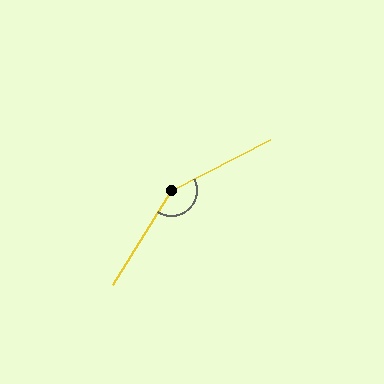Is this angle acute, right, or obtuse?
It is obtuse.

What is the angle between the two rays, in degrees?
Approximately 148 degrees.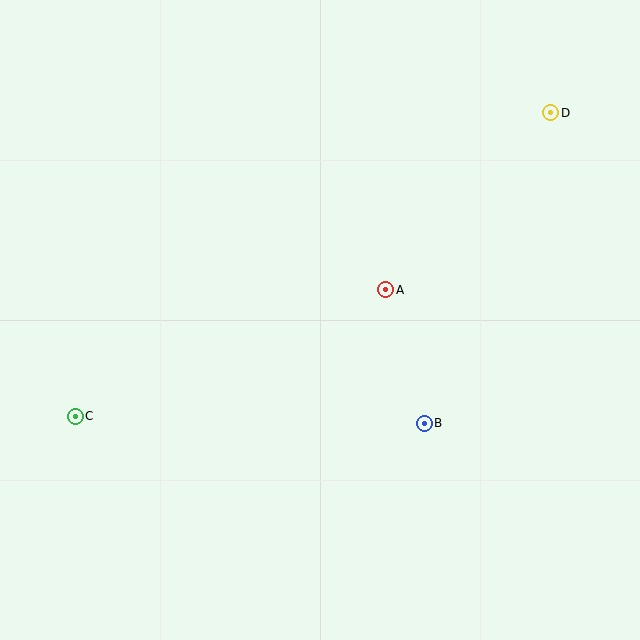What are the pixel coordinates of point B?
Point B is at (424, 423).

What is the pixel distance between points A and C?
The distance between A and C is 335 pixels.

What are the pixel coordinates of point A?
Point A is at (386, 290).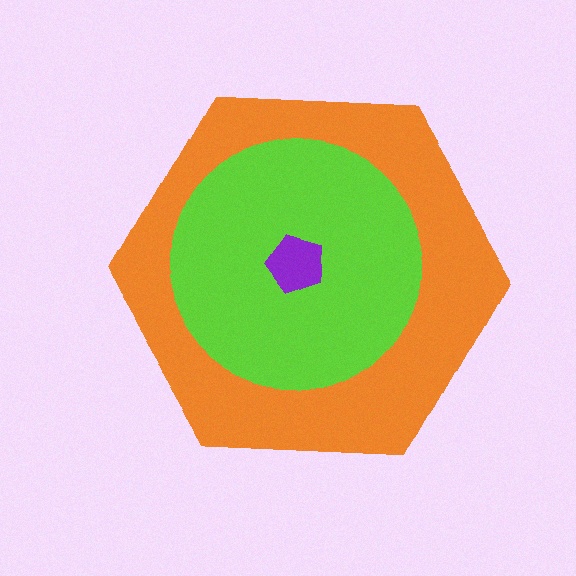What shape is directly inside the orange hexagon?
The lime circle.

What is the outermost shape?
The orange hexagon.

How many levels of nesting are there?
3.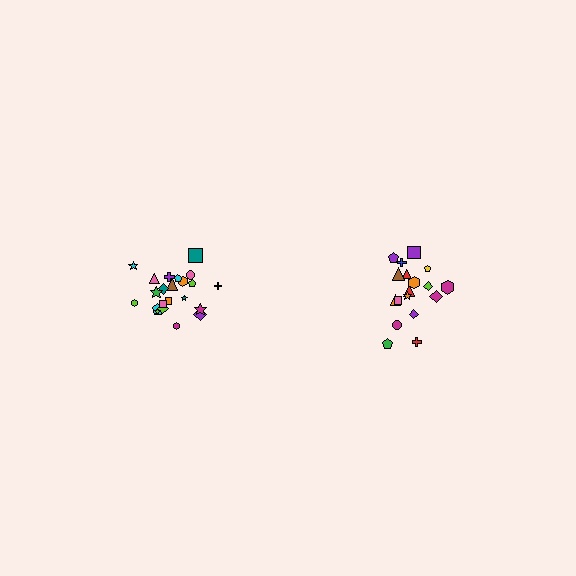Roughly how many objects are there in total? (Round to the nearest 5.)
Roughly 40 objects in total.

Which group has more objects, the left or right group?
The left group.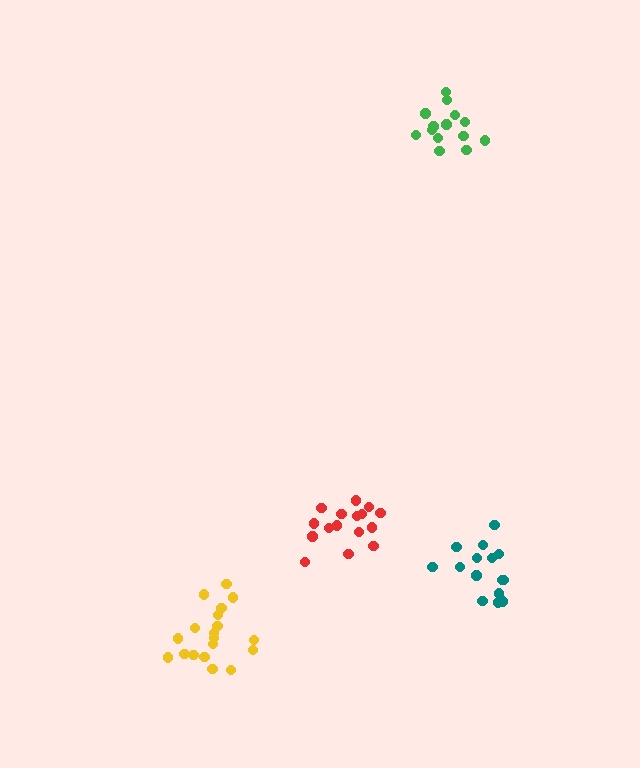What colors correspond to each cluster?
The clusters are colored: red, teal, green, yellow.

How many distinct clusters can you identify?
There are 4 distinct clusters.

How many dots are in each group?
Group 1: 16 dots, Group 2: 15 dots, Group 3: 14 dots, Group 4: 19 dots (64 total).